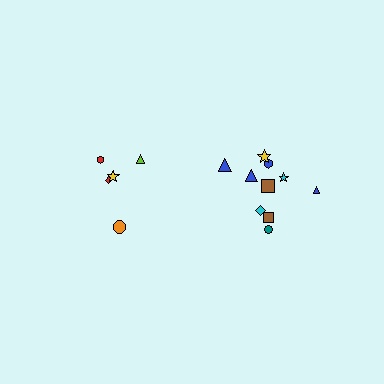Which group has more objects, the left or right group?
The right group.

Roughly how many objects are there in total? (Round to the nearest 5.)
Roughly 15 objects in total.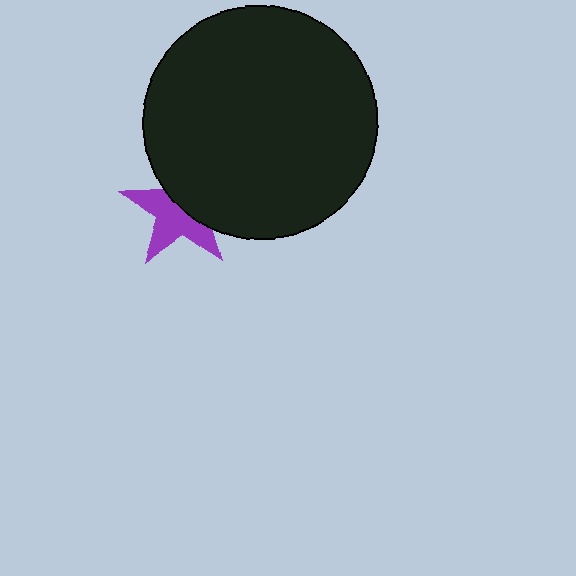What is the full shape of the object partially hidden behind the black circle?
The partially hidden object is a purple star.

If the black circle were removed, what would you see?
You would see the complete purple star.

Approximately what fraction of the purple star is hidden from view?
Roughly 45% of the purple star is hidden behind the black circle.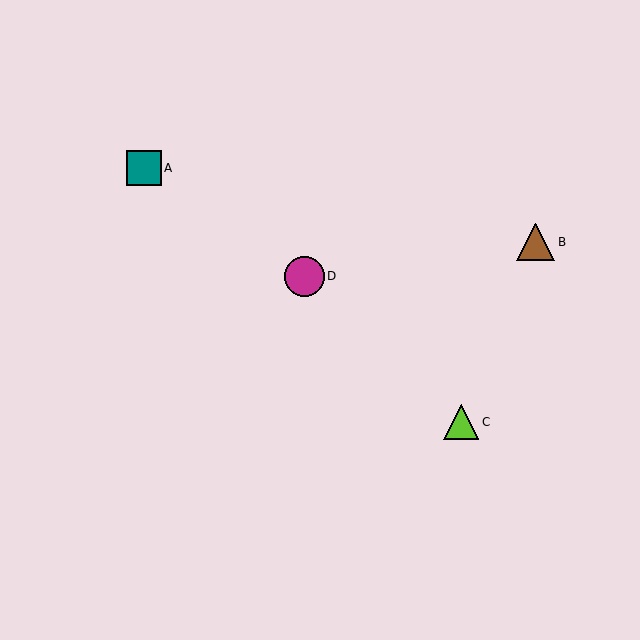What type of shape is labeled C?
Shape C is a lime triangle.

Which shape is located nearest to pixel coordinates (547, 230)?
The brown triangle (labeled B) at (536, 242) is nearest to that location.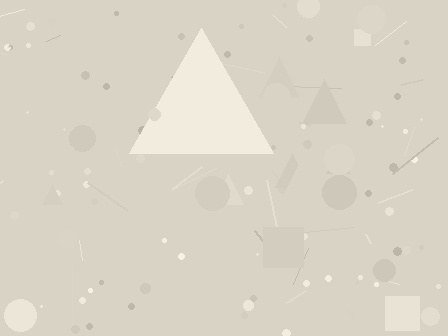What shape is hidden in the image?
A triangle is hidden in the image.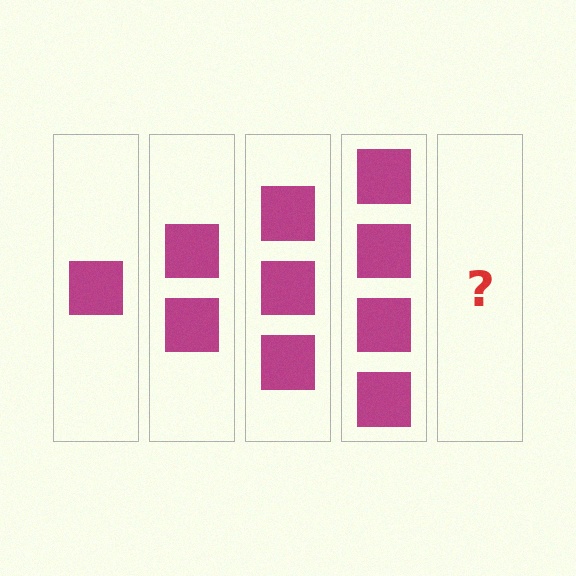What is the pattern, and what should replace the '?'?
The pattern is that each step adds one more square. The '?' should be 5 squares.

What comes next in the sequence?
The next element should be 5 squares.